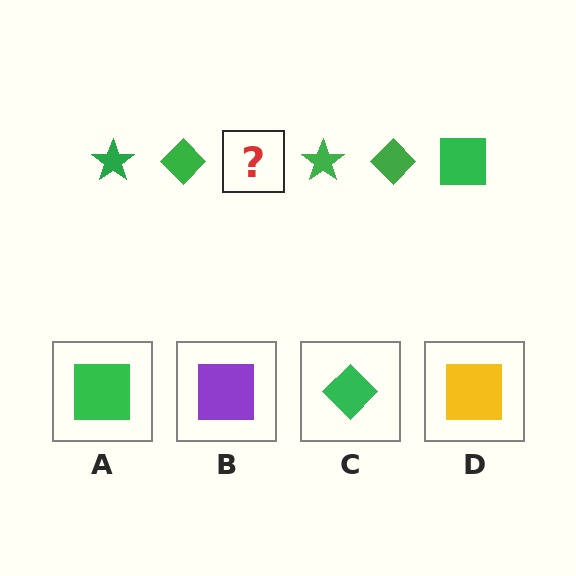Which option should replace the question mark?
Option A.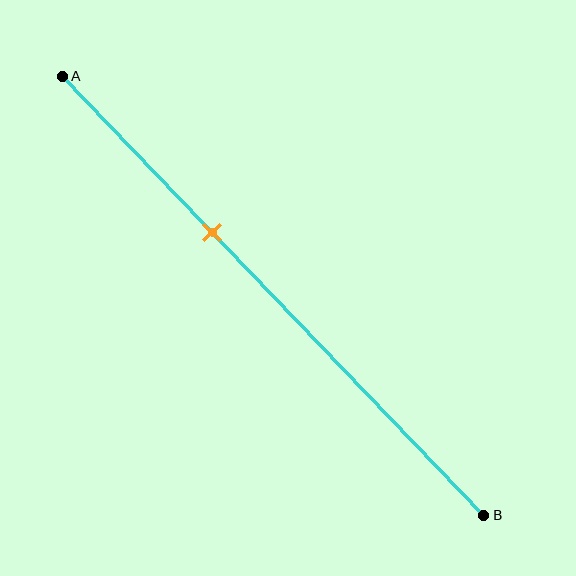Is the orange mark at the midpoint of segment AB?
No, the mark is at about 35% from A, not at the 50% midpoint.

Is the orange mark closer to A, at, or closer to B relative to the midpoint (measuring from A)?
The orange mark is closer to point A than the midpoint of segment AB.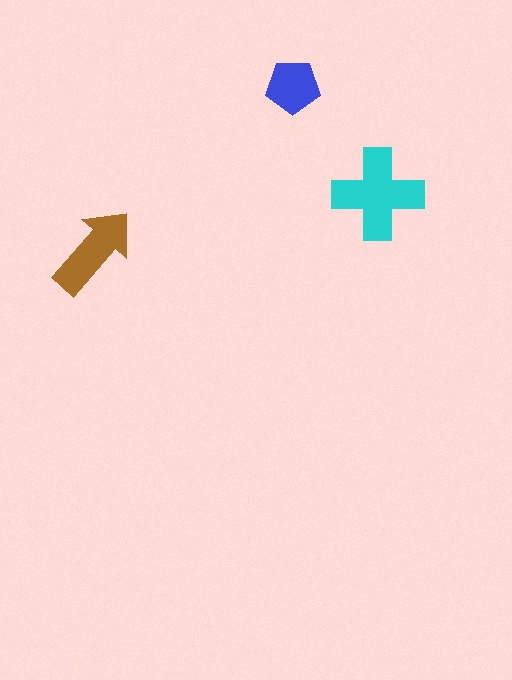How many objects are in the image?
There are 3 objects in the image.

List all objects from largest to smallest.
The cyan cross, the brown arrow, the blue pentagon.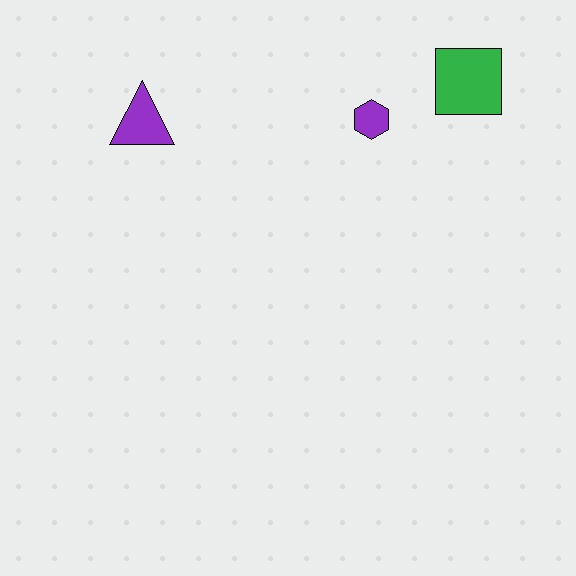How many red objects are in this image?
There are no red objects.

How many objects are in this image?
There are 3 objects.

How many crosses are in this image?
There are no crosses.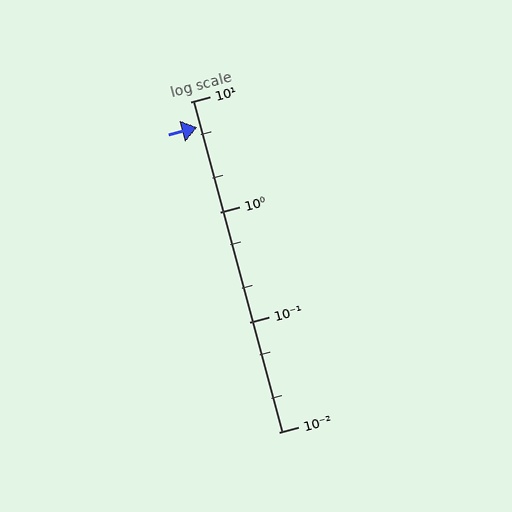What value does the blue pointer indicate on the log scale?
The pointer indicates approximately 5.8.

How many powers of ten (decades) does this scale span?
The scale spans 3 decades, from 0.01 to 10.